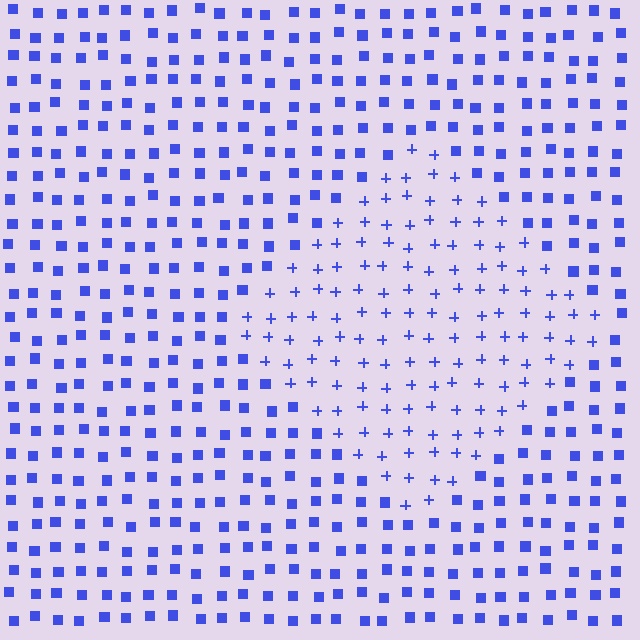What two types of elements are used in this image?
The image uses plus signs inside the diamond region and squares outside it.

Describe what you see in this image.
The image is filled with small blue elements arranged in a uniform grid. A diamond-shaped region contains plus signs, while the surrounding area contains squares. The boundary is defined purely by the change in element shape.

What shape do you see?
I see a diamond.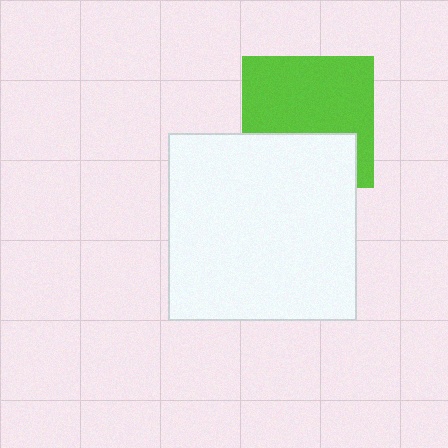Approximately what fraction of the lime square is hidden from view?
Roughly 36% of the lime square is hidden behind the white square.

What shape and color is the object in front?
The object in front is a white square.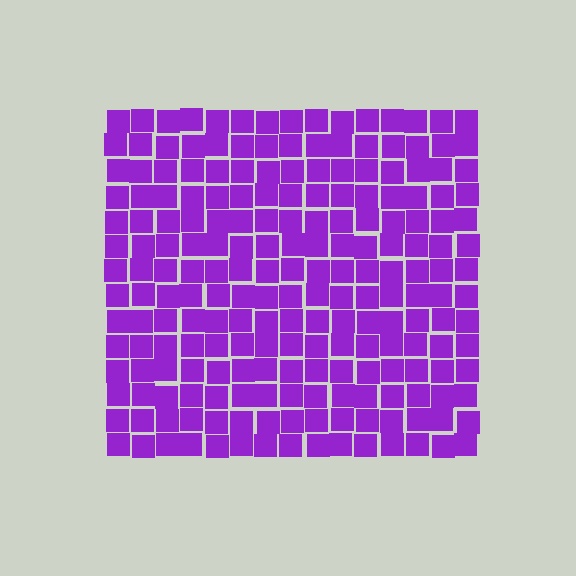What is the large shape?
The large shape is a square.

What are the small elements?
The small elements are squares.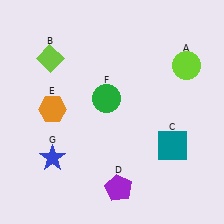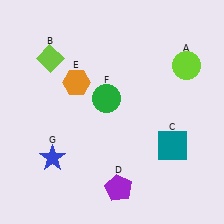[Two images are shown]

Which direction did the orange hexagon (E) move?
The orange hexagon (E) moved up.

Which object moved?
The orange hexagon (E) moved up.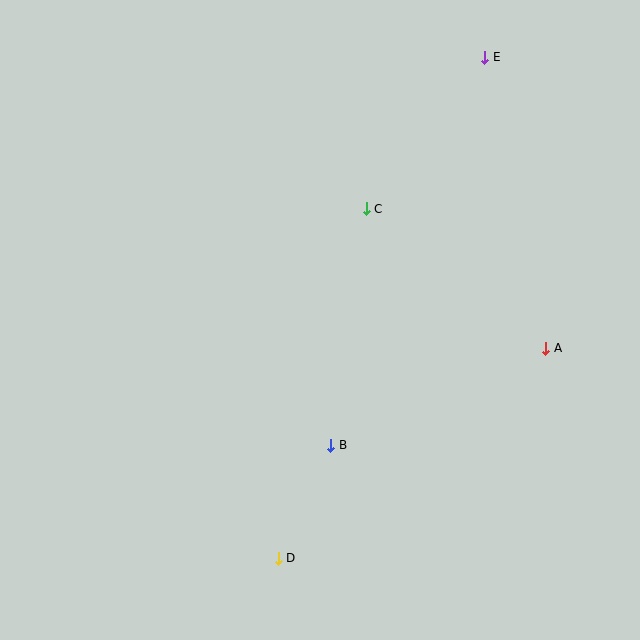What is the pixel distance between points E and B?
The distance between E and B is 417 pixels.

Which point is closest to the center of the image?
Point C at (366, 209) is closest to the center.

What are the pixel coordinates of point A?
Point A is at (546, 348).